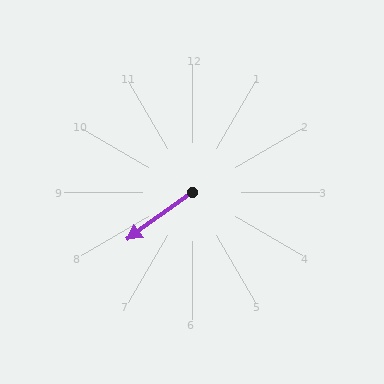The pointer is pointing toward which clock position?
Roughly 8 o'clock.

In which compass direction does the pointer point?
Southwest.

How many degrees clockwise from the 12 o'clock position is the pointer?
Approximately 234 degrees.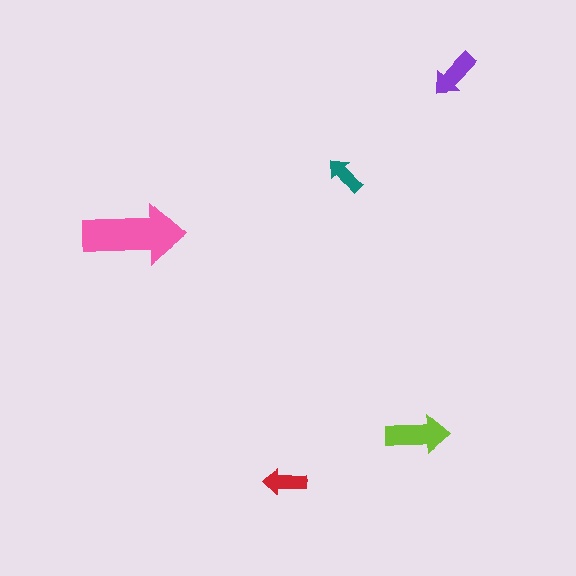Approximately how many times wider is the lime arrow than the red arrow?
About 1.5 times wider.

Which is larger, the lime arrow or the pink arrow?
The pink one.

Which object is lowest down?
The red arrow is bottommost.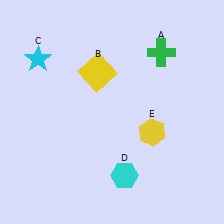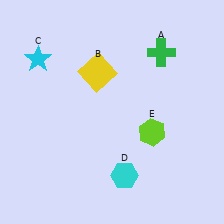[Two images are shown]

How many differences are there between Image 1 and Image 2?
There is 1 difference between the two images.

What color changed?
The hexagon (E) changed from yellow in Image 1 to lime in Image 2.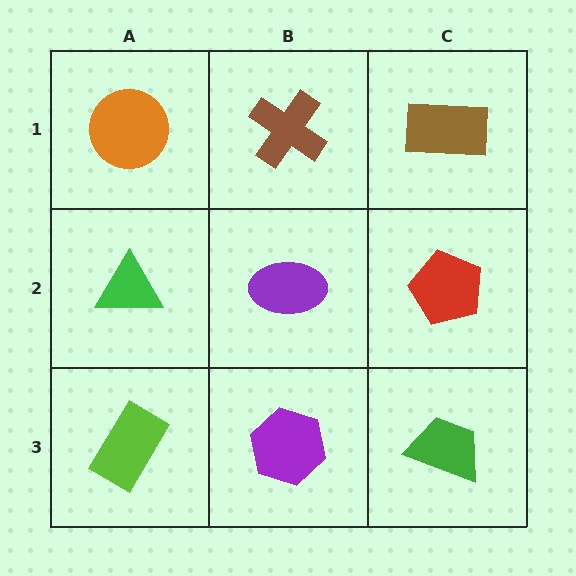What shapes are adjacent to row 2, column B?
A brown cross (row 1, column B), a purple hexagon (row 3, column B), a green triangle (row 2, column A), a red pentagon (row 2, column C).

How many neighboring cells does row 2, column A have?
3.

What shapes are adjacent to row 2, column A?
An orange circle (row 1, column A), a lime rectangle (row 3, column A), a purple ellipse (row 2, column B).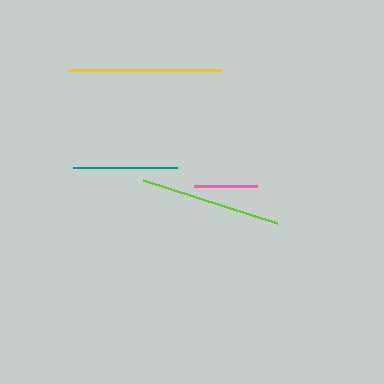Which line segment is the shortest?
The pink line is the shortest at approximately 63 pixels.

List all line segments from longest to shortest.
From longest to shortest: yellow, lime, teal, pink.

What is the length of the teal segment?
The teal segment is approximately 104 pixels long.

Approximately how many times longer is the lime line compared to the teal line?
The lime line is approximately 1.4 times the length of the teal line.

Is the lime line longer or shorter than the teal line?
The lime line is longer than the teal line.